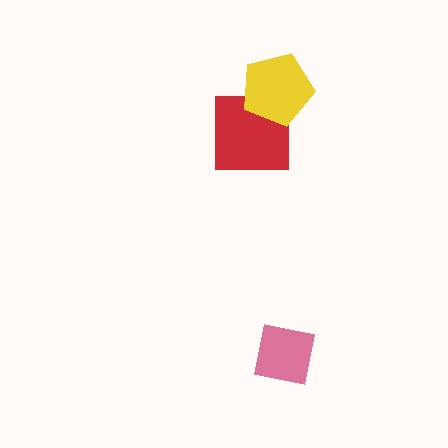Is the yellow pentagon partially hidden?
No, no other shape covers it.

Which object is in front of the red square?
The yellow pentagon is in front of the red square.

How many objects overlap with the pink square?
0 objects overlap with the pink square.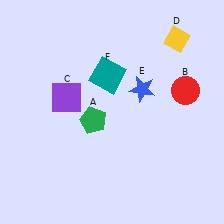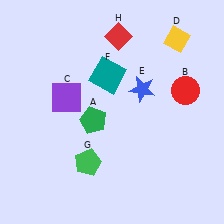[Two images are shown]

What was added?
A green pentagon (G), a red diamond (H) were added in Image 2.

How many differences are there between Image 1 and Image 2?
There are 2 differences between the two images.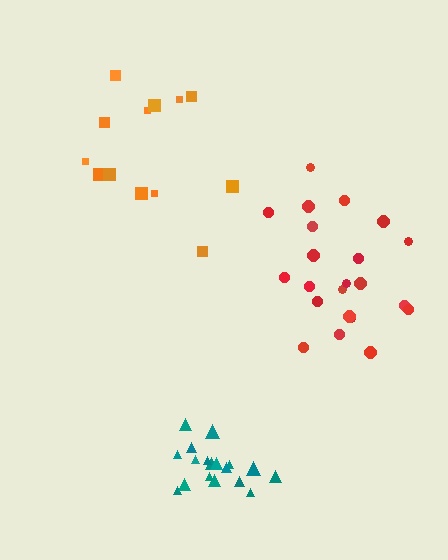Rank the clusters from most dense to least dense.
teal, red, orange.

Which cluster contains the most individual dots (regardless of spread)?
Red (22).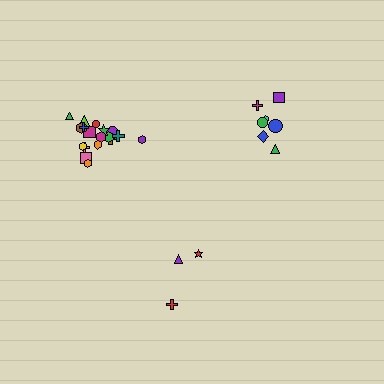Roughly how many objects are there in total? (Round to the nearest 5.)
Roughly 30 objects in total.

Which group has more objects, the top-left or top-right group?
The top-left group.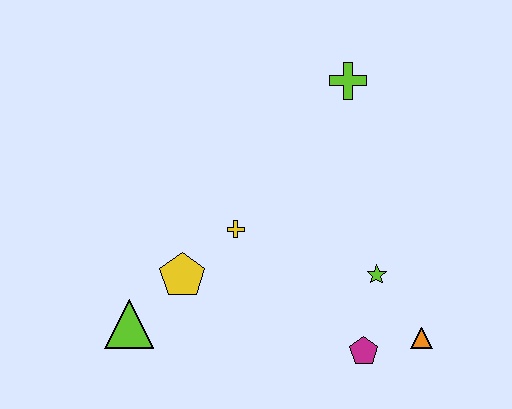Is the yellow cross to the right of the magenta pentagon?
No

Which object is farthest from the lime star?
The lime triangle is farthest from the lime star.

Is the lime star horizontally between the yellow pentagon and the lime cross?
No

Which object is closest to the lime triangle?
The yellow pentagon is closest to the lime triangle.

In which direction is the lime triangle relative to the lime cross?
The lime triangle is below the lime cross.